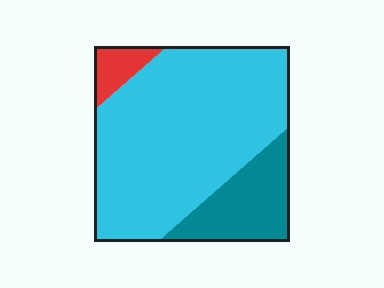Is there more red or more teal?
Teal.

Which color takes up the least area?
Red, at roughly 5%.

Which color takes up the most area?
Cyan, at roughly 75%.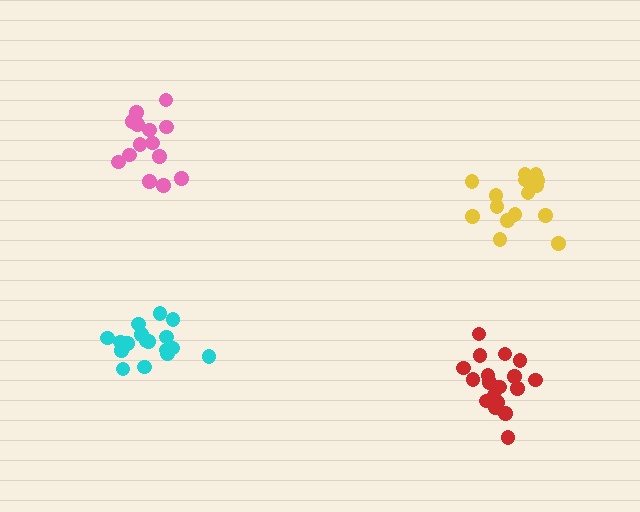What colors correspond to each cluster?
The clusters are colored: pink, cyan, yellow, red.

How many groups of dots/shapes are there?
There are 4 groups.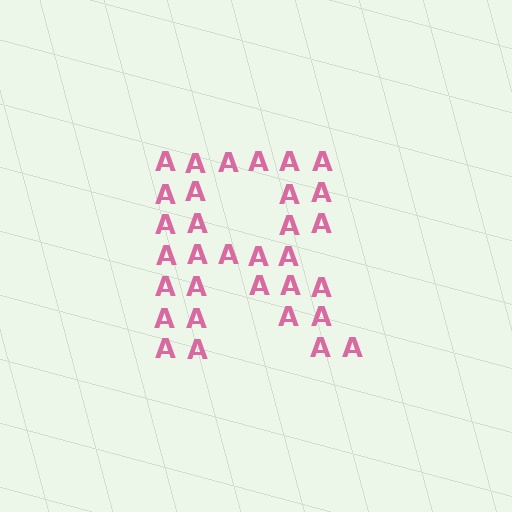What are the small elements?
The small elements are letter A's.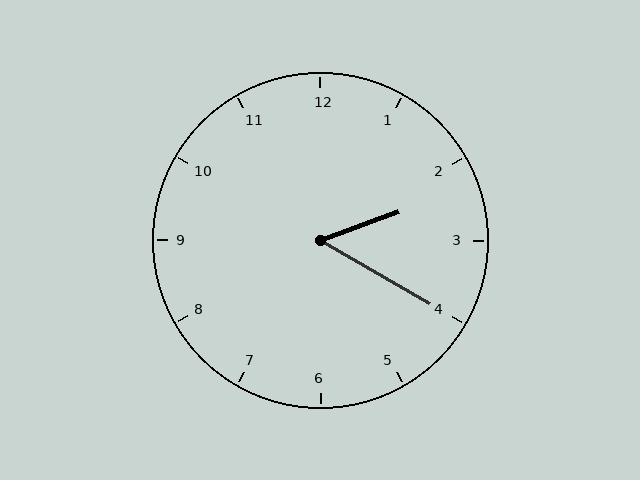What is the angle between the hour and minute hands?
Approximately 50 degrees.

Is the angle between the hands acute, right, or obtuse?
It is acute.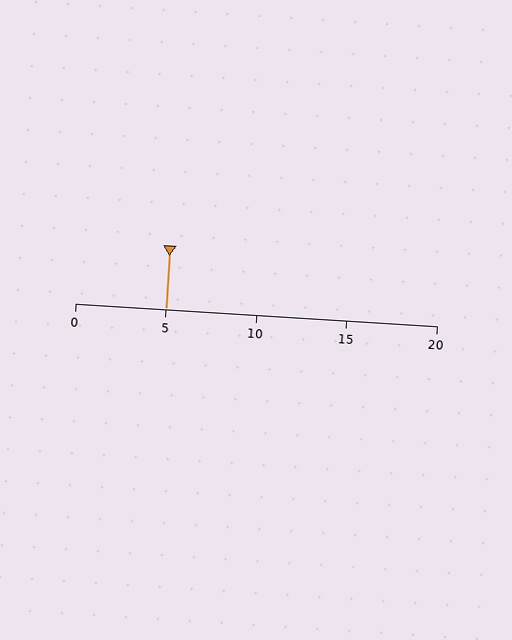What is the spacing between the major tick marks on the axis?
The major ticks are spaced 5 apart.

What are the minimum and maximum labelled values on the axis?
The axis runs from 0 to 20.